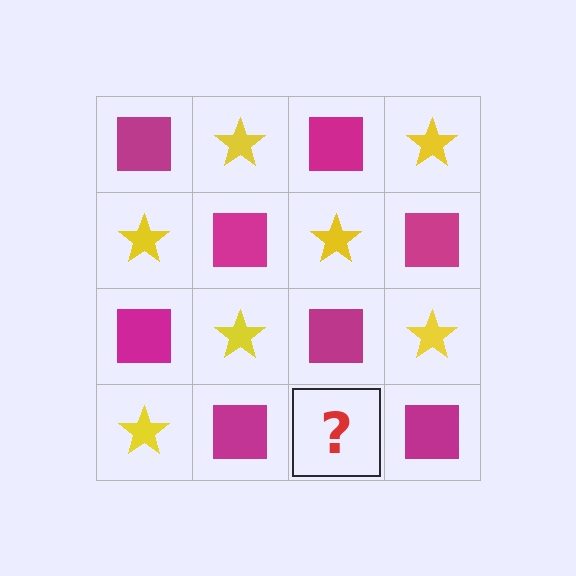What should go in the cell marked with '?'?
The missing cell should contain a yellow star.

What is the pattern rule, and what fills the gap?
The rule is that it alternates magenta square and yellow star in a checkerboard pattern. The gap should be filled with a yellow star.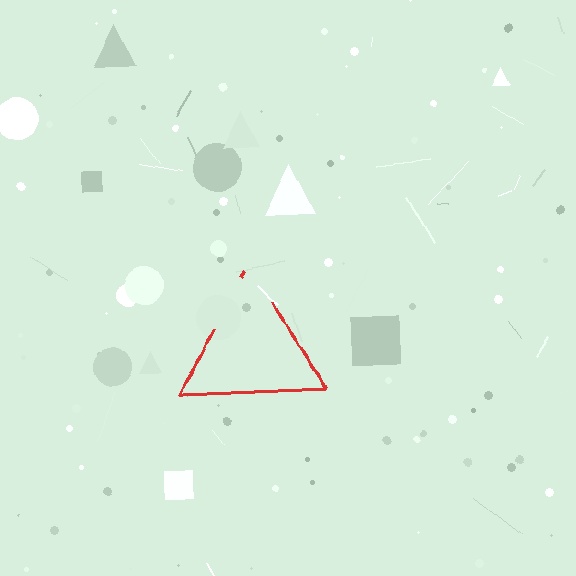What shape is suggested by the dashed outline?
The dashed outline suggests a triangle.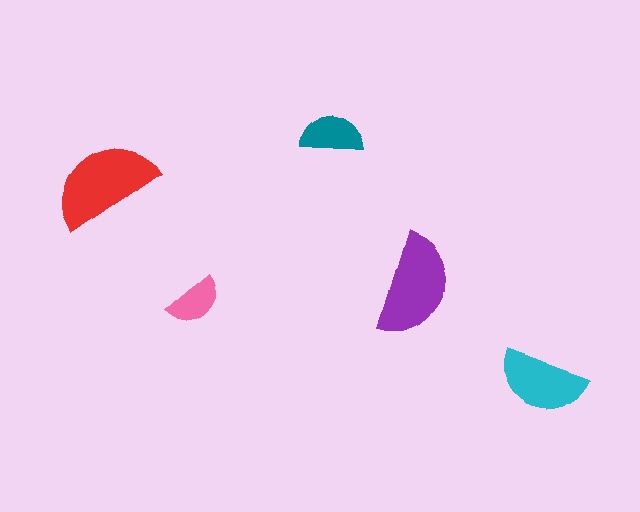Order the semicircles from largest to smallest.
the red one, the purple one, the cyan one, the teal one, the pink one.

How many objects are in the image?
There are 5 objects in the image.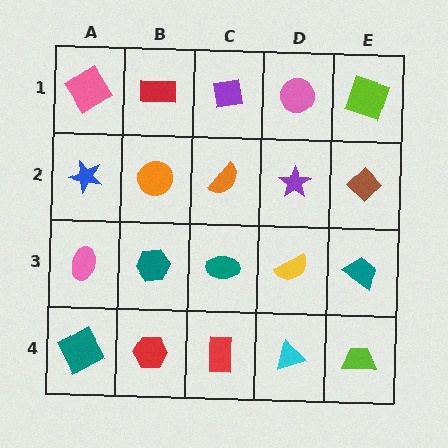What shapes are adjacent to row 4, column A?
A pink ellipse (row 3, column A), a red hexagon (row 4, column B).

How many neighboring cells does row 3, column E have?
3.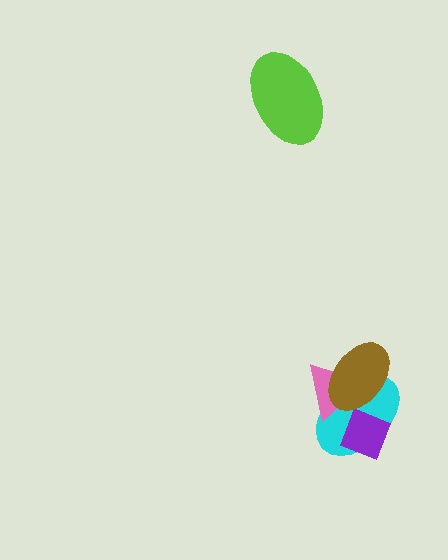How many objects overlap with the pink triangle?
3 objects overlap with the pink triangle.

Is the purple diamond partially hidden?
Yes, it is partially covered by another shape.